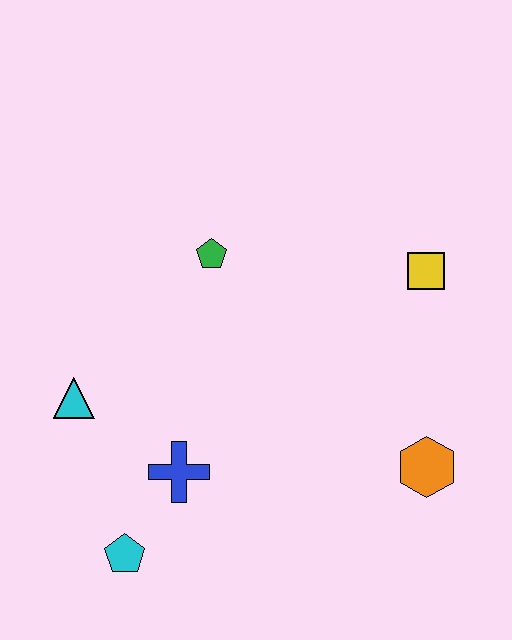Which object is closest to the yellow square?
The orange hexagon is closest to the yellow square.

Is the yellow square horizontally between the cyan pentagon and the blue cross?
No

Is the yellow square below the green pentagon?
Yes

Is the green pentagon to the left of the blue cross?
No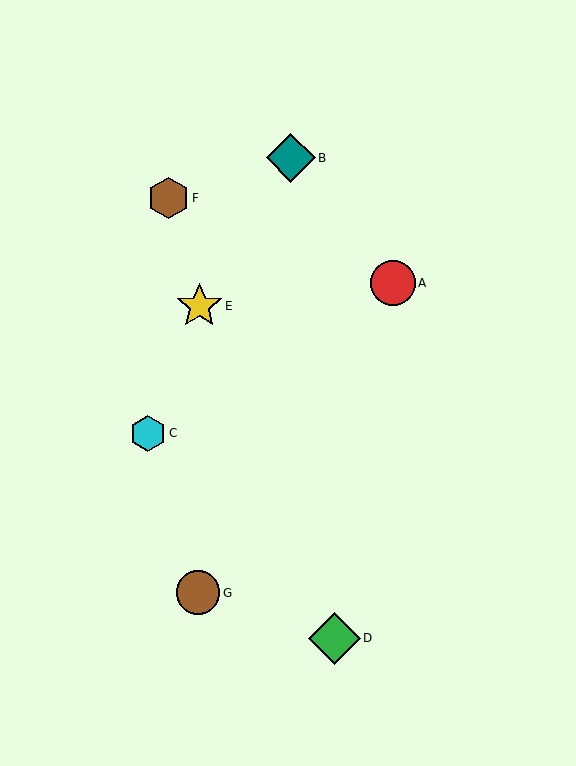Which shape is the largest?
The green diamond (labeled D) is the largest.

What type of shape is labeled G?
Shape G is a brown circle.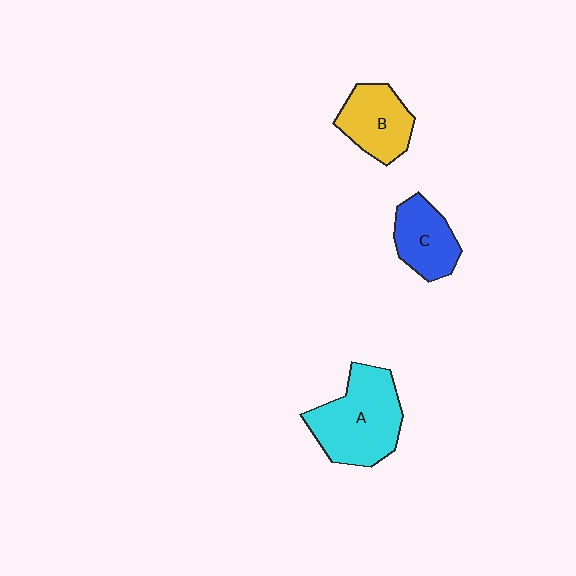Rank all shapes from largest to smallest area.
From largest to smallest: A (cyan), B (yellow), C (blue).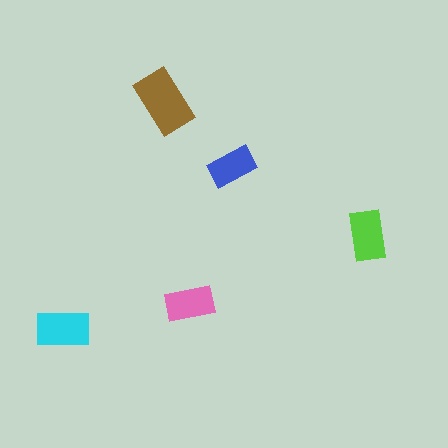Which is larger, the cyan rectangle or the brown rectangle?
The brown one.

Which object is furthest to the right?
The lime rectangle is rightmost.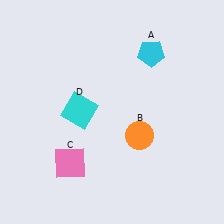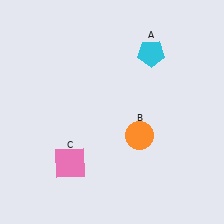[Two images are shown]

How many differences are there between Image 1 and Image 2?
There is 1 difference between the two images.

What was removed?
The cyan square (D) was removed in Image 2.